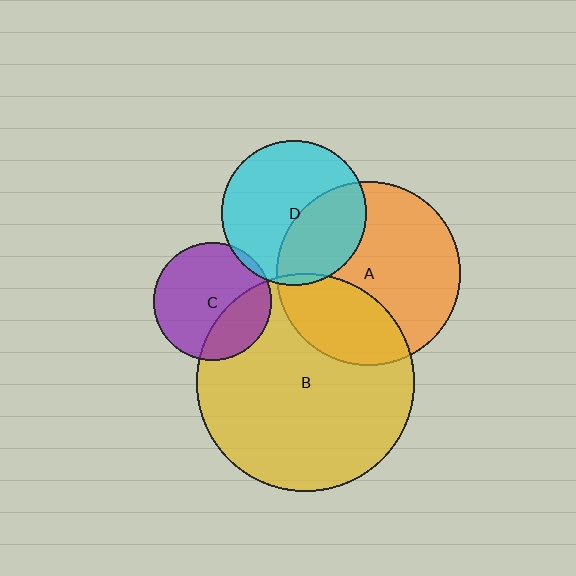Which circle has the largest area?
Circle B (yellow).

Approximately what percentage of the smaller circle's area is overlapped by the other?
Approximately 5%.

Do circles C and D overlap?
Yes.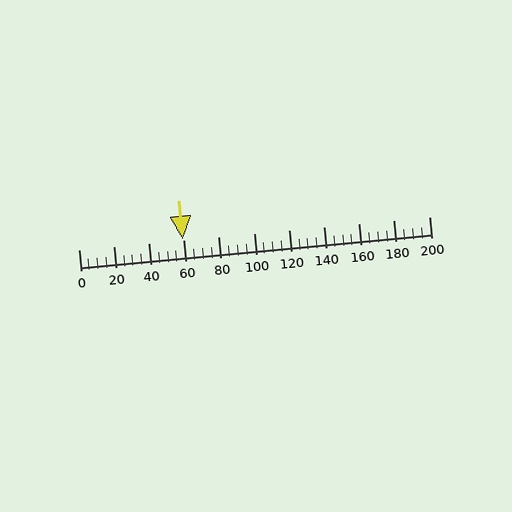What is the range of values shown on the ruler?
The ruler shows values from 0 to 200.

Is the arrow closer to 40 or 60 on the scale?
The arrow is closer to 60.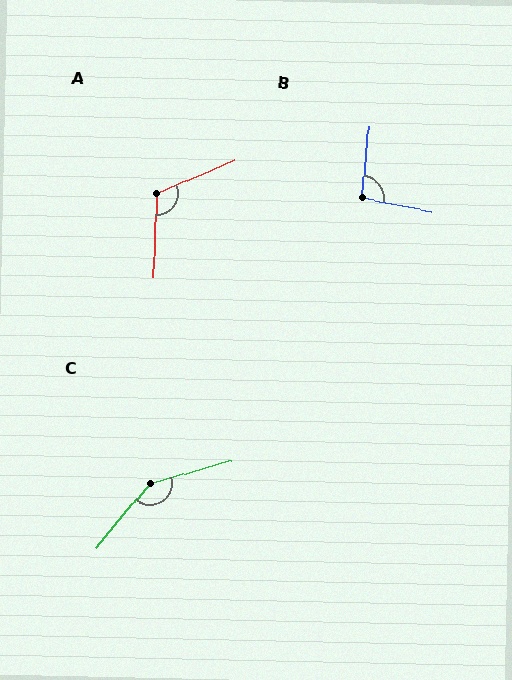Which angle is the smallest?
B, at approximately 96 degrees.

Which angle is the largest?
C, at approximately 146 degrees.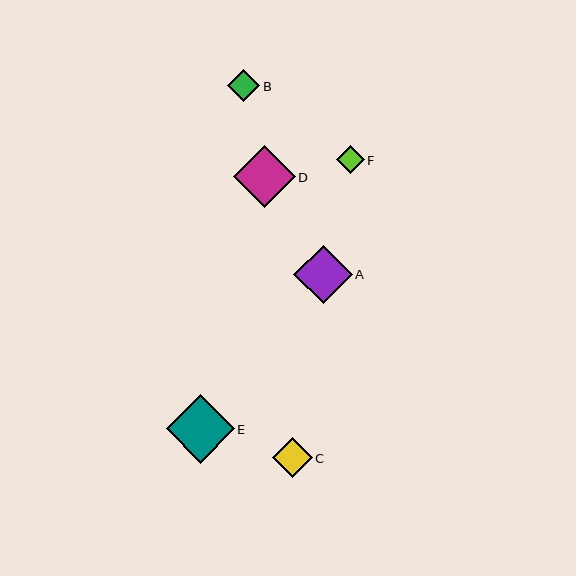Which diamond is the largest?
Diamond E is the largest with a size of approximately 68 pixels.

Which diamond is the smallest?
Diamond F is the smallest with a size of approximately 28 pixels.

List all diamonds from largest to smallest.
From largest to smallest: E, D, A, C, B, F.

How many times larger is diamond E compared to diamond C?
Diamond E is approximately 1.7 times the size of diamond C.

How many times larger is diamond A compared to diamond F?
Diamond A is approximately 2.1 times the size of diamond F.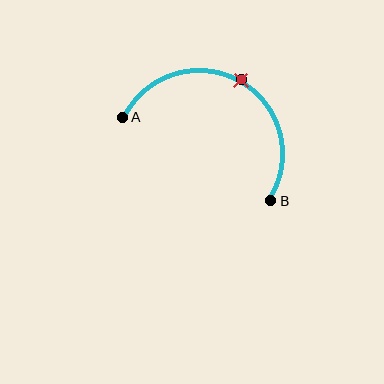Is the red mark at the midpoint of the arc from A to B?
Yes. The red mark lies on the arc at equal arc-length from both A and B — it is the arc midpoint.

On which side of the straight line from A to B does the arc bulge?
The arc bulges above the straight line connecting A and B.